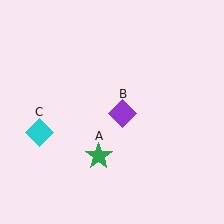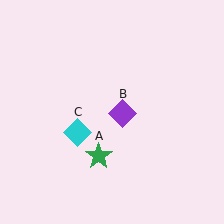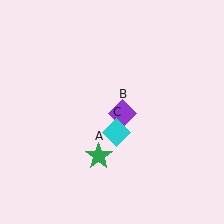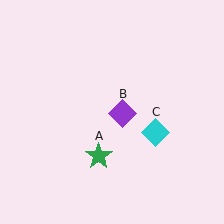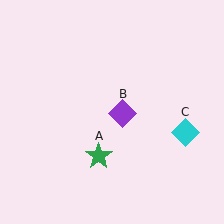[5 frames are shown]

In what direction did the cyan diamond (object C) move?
The cyan diamond (object C) moved right.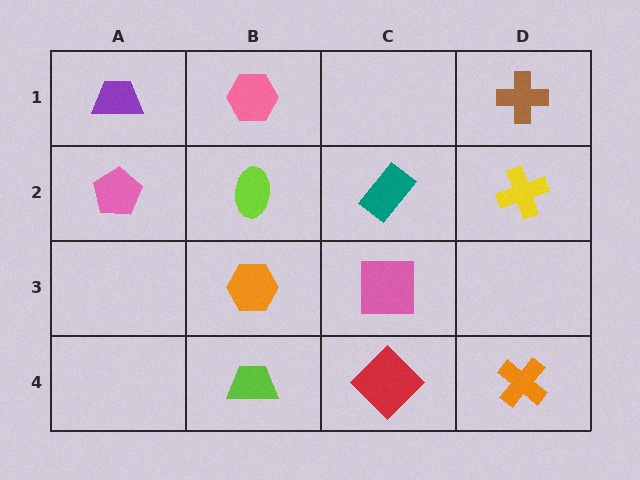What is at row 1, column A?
A purple trapezoid.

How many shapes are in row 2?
4 shapes.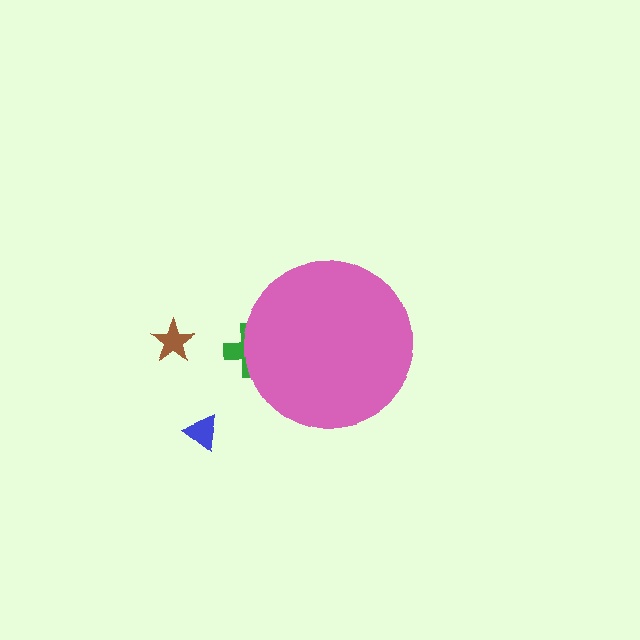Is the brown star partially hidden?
No, the brown star is fully visible.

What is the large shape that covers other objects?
A pink circle.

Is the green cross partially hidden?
Yes, the green cross is partially hidden behind the pink circle.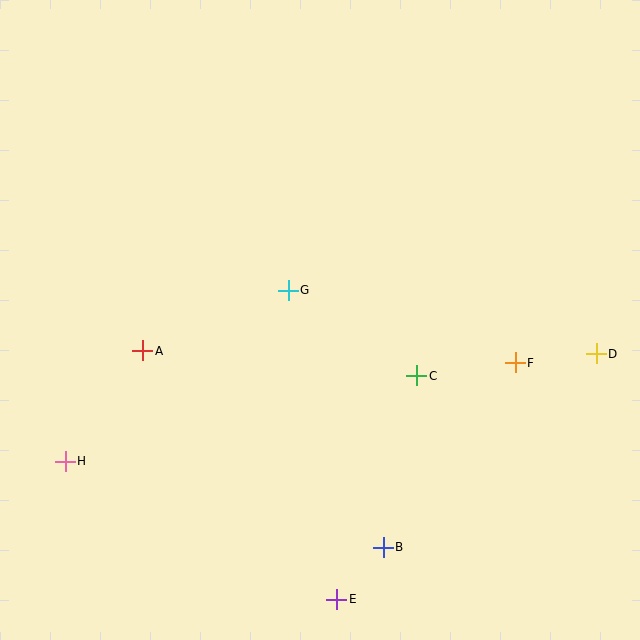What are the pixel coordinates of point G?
Point G is at (288, 290).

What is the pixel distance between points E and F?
The distance between E and F is 296 pixels.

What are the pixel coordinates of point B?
Point B is at (383, 547).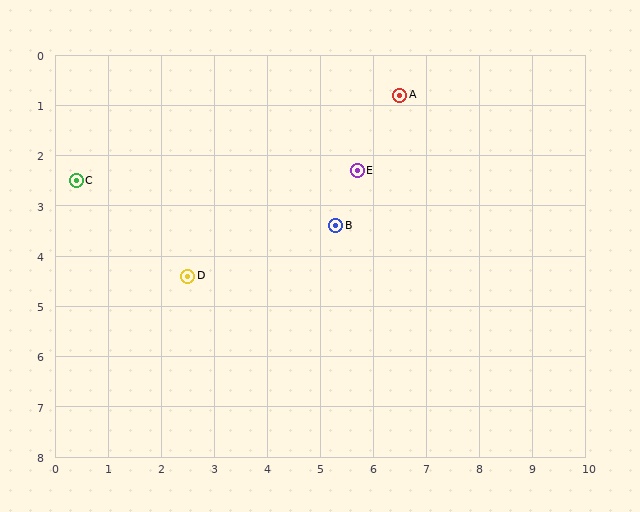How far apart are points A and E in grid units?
Points A and E are about 1.7 grid units apart.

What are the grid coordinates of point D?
Point D is at approximately (2.5, 4.4).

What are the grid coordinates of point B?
Point B is at approximately (5.3, 3.4).